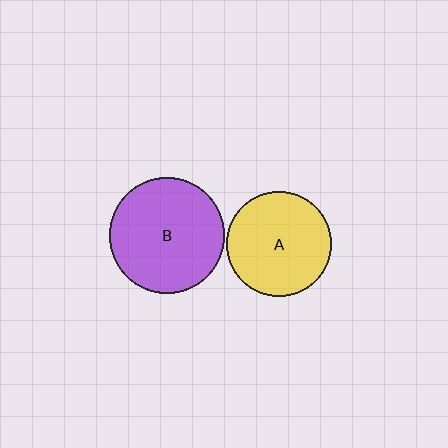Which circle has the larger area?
Circle B (purple).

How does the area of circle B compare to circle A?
Approximately 1.2 times.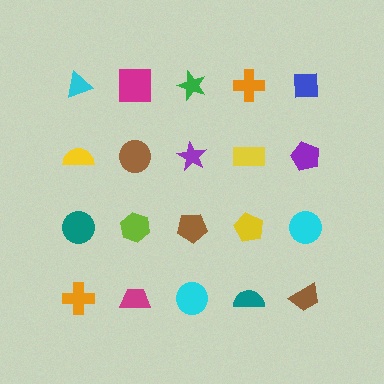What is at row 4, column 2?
A magenta trapezoid.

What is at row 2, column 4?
A yellow rectangle.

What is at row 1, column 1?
A cyan triangle.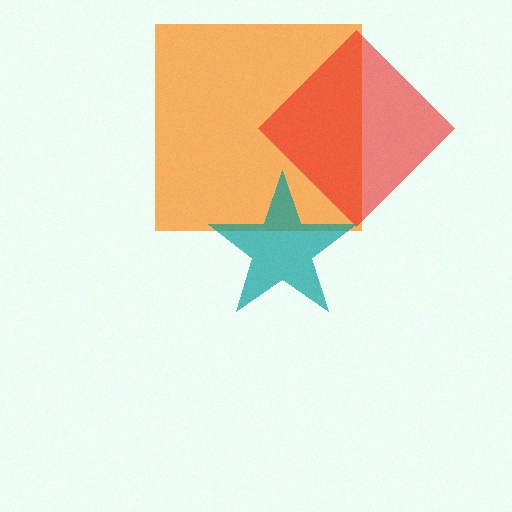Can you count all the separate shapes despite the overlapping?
Yes, there are 3 separate shapes.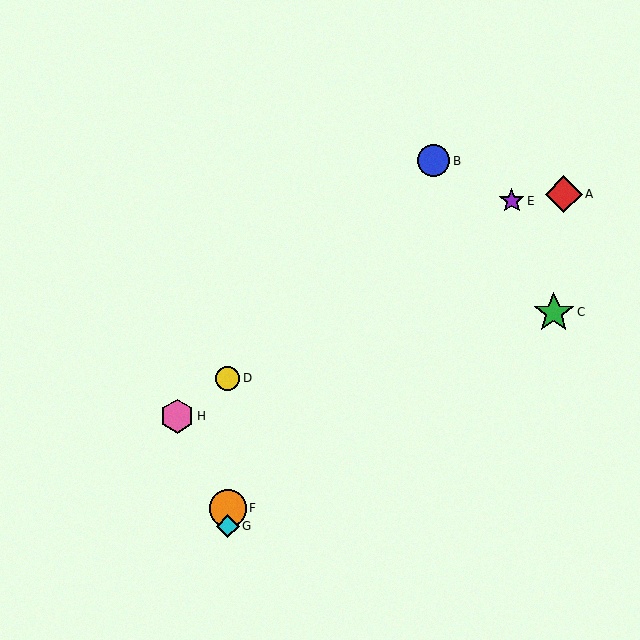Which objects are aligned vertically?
Objects D, F, G are aligned vertically.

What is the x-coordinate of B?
Object B is at x≈433.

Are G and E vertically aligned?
No, G is at x≈228 and E is at x≈512.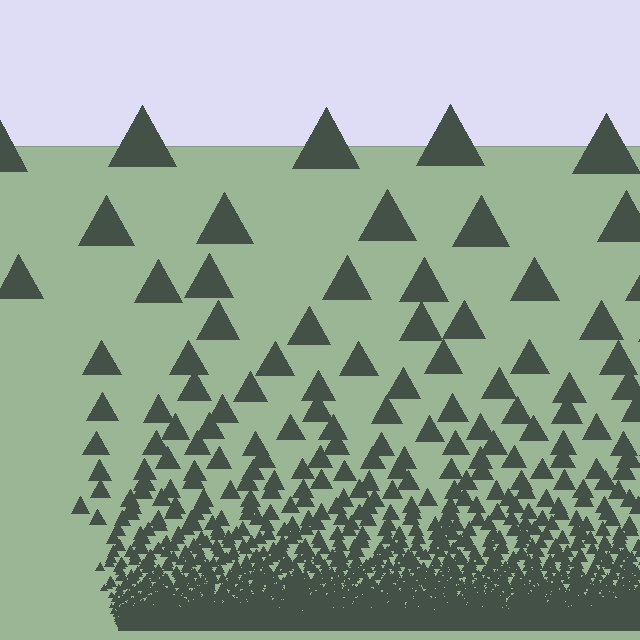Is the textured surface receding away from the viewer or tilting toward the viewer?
The surface appears to tilt toward the viewer. Texture elements get larger and sparser toward the top.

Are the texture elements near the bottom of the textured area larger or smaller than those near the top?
Smaller. The gradient is inverted — elements near the bottom are smaller and denser.